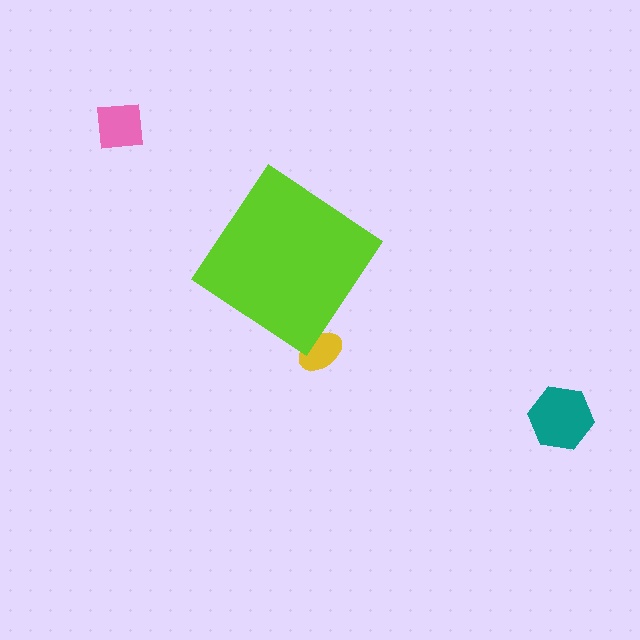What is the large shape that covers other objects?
A lime diamond.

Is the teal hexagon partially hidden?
No, the teal hexagon is fully visible.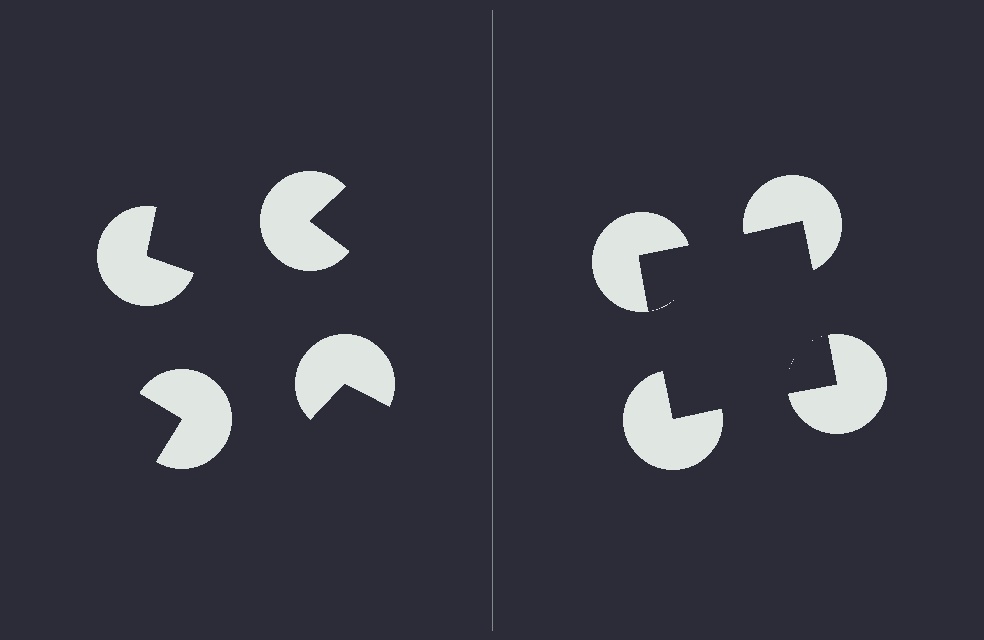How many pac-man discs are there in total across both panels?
8 — 4 on each side.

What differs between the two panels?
The pac-man discs are positioned identically on both sides; only the wedge orientations differ. On the right they align to a square; on the left they are misaligned.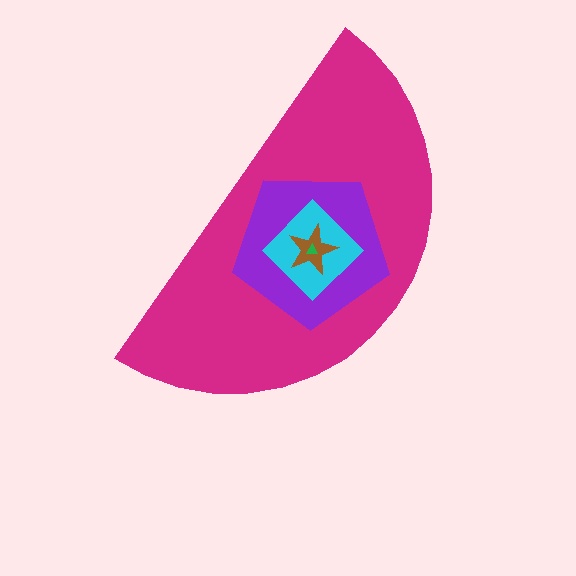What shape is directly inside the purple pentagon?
The cyan diamond.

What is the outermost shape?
The magenta semicircle.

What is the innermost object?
The green triangle.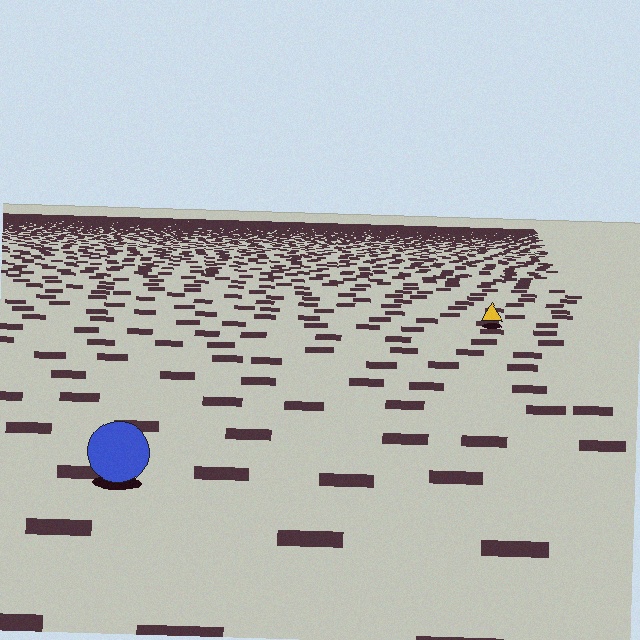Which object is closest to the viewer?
The blue circle is closest. The texture marks near it are larger and more spread out.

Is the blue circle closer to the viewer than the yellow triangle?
Yes. The blue circle is closer — you can tell from the texture gradient: the ground texture is coarser near it.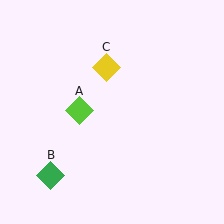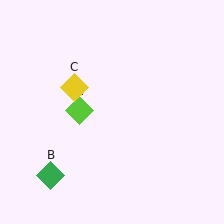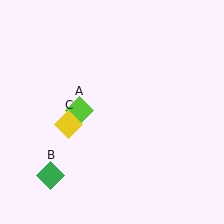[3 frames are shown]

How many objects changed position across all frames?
1 object changed position: yellow diamond (object C).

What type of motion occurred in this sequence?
The yellow diamond (object C) rotated counterclockwise around the center of the scene.